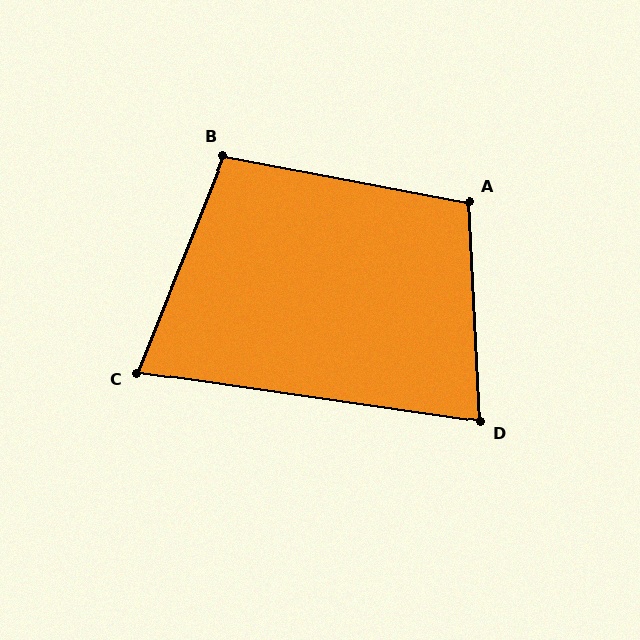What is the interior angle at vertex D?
Approximately 79 degrees (acute).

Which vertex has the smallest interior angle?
C, at approximately 77 degrees.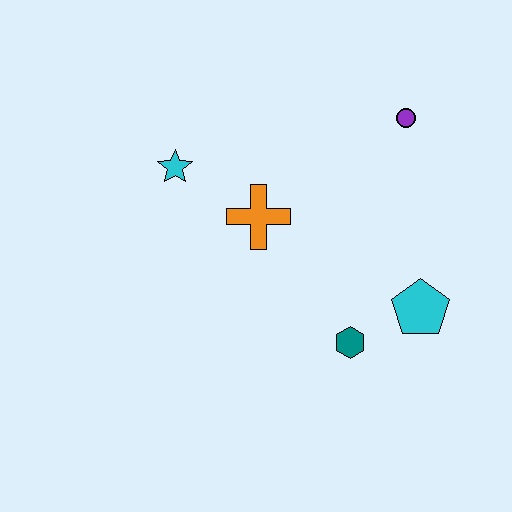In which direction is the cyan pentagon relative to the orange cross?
The cyan pentagon is to the right of the orange cross.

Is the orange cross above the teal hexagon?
Yes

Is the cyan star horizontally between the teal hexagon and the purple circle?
No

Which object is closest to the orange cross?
The cyan star is closest to the orange cross.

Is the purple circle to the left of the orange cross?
No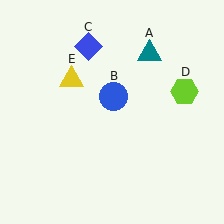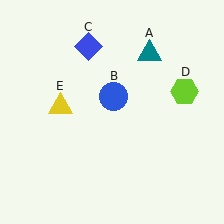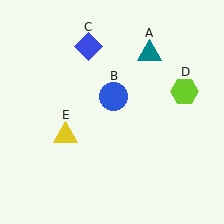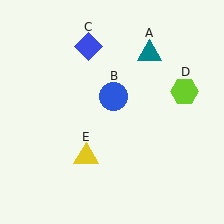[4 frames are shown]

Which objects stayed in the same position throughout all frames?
Teal triangle (object A) and blue circle (object B) and blue diamond (object C) and lime hexagon (object D) remained stationary.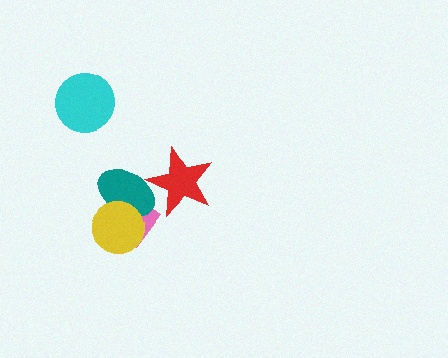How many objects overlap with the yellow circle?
2 objects overlap with the yellow circle.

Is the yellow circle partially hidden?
No, no other shape covers it.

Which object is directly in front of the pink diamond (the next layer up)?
The teal ellipse is directly in front of the pink diamond.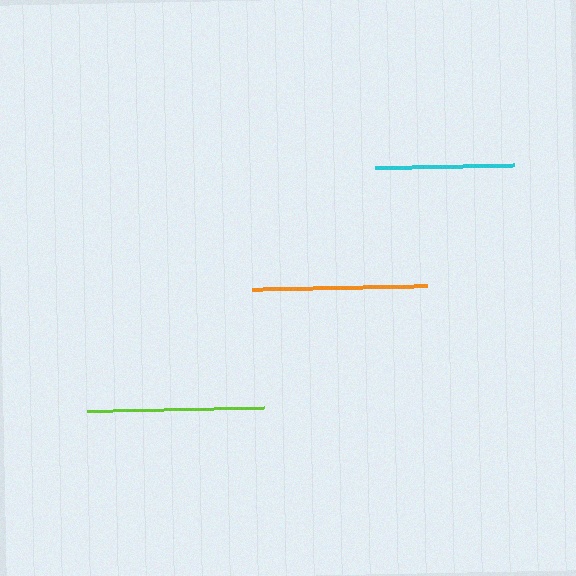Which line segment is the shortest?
The cyan line is the shortest at approximately 140 pixels.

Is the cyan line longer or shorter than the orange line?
The orange line is longer than the cyan line.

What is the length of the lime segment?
The lime segment is approximately 176 pixels long.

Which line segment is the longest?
The lime line is the longest at approximately 176 pixels.